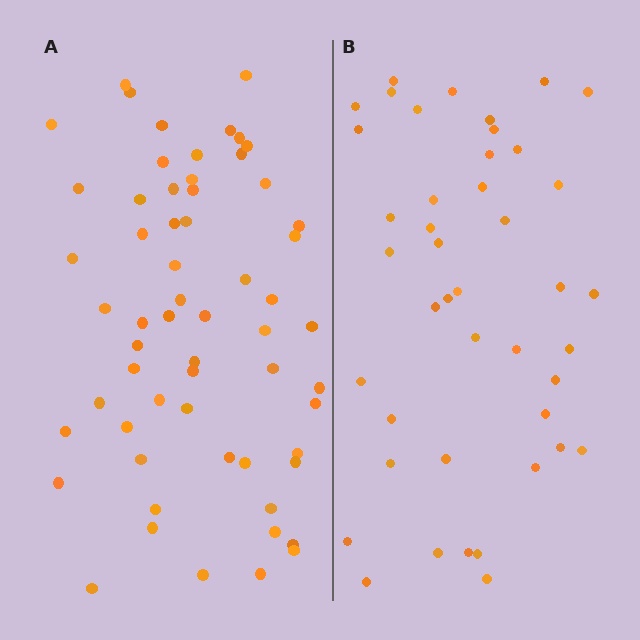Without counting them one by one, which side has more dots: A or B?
Region A (the left region) has more dots.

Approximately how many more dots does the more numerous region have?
Region A has approximately 15 more dots than region B.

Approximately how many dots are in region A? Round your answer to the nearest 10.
About 60 dots.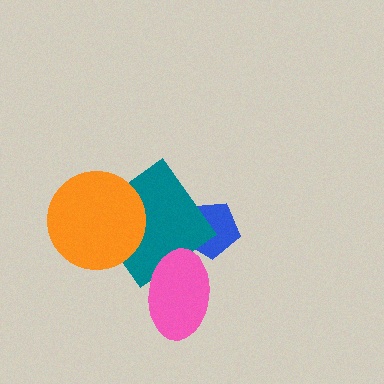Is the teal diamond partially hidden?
Yes, it is partially covered by another shape.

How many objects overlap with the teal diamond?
3 objects overlap with the teal diamond.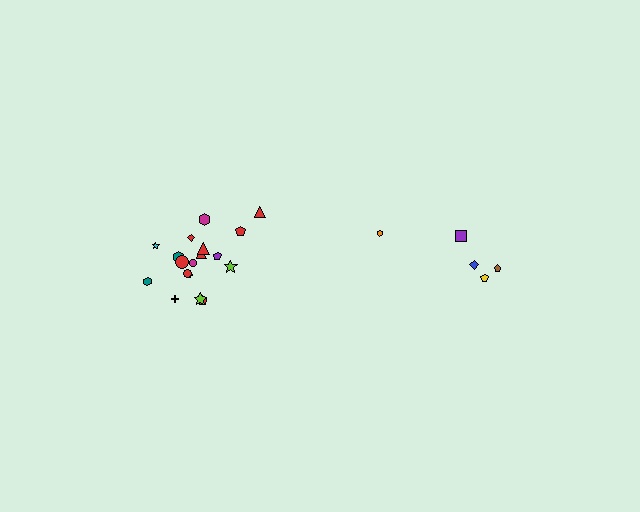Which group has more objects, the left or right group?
The left group.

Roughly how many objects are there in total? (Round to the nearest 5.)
Roughly 25 objects in total.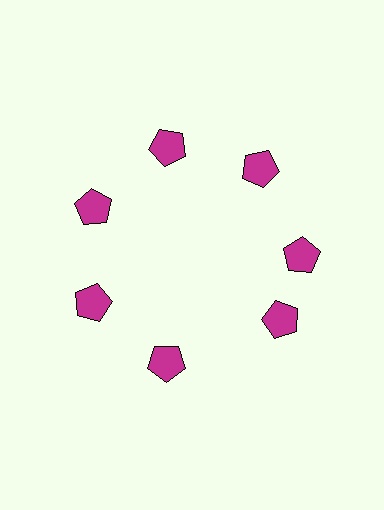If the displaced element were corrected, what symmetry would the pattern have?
It would have 7-fold rotational symmetry — the pattern would map onto itself every 51 degrees.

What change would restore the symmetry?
The symmetry would be restored by rotating it back into even spacing with its neighbors so that all 7 pentagons sit at equal angles and equal distance from the center.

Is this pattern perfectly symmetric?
No. The 7 magenta pentagons are arranged in a ring, but one element near the 5 o'clock position is rotated out of alignment along the ring, breaking the 7-fold rotational symmetry.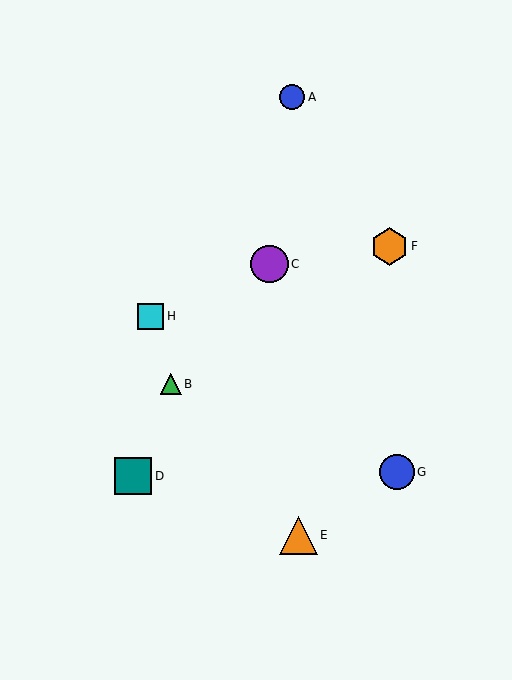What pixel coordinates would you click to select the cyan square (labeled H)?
Click at (151, 316) to select the cyan square H.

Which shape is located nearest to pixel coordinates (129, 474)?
The teal square (labeled D) at (133, 476) is nearest to that location.